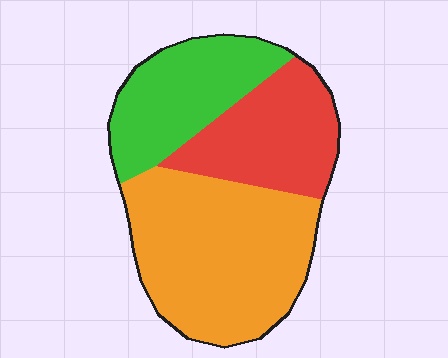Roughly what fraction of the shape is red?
Red takes up about one quarter (1/4) of the shape.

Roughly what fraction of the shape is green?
Green covers about 25% of the shape.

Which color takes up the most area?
Orange, at roughly 50%.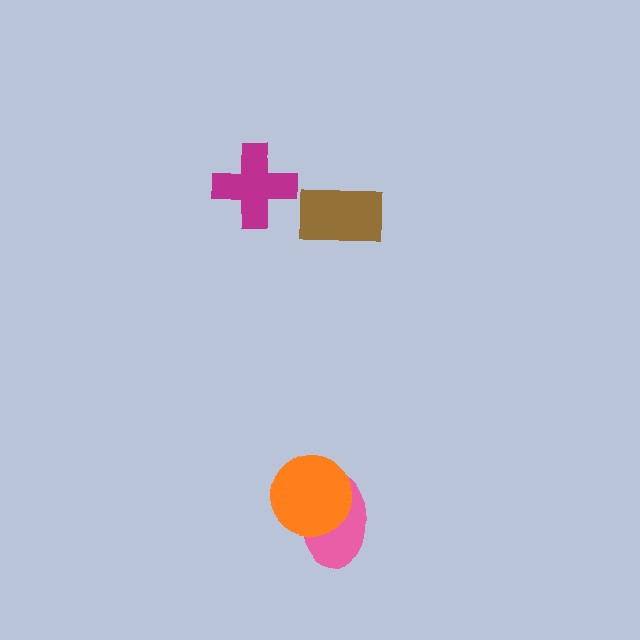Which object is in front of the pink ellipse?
The orange circle is in front of the pink ellipse.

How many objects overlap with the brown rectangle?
0 objects overlap with the brown rectangle.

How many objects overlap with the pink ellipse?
1 object overlaps with the pink ellipse.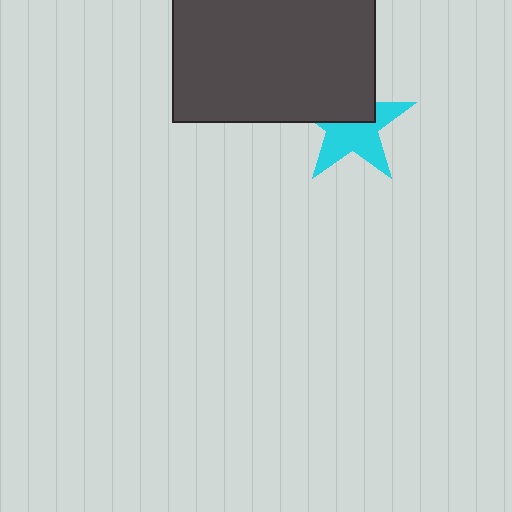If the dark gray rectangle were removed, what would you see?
You would see the complete cyan star.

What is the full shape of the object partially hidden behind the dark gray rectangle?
The partially hidden object is a cyan star.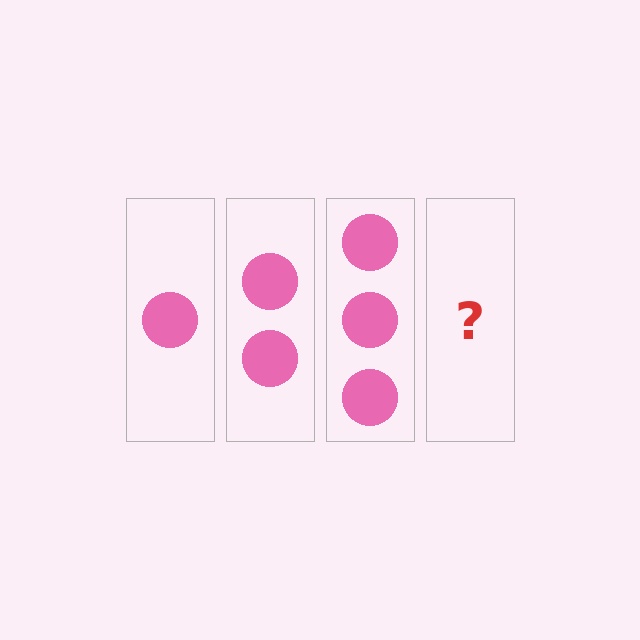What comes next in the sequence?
The next element should be 4 circles.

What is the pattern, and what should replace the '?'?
The pattern is that each step adds one more circle. The '?' should be 4 circles.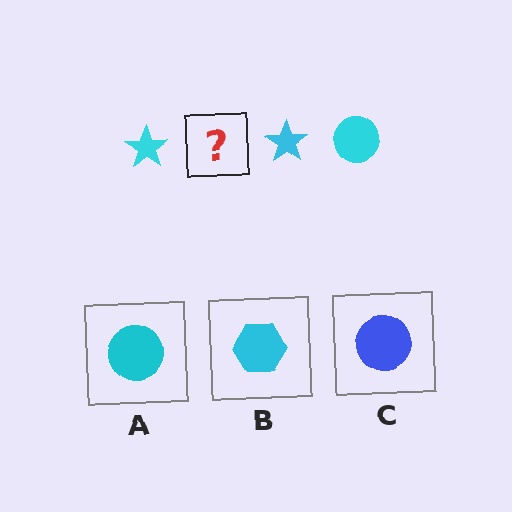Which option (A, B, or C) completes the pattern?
A.